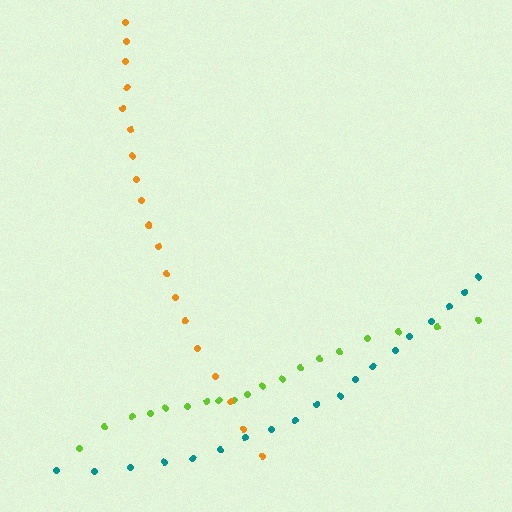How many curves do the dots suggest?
There are 3 distinct paths.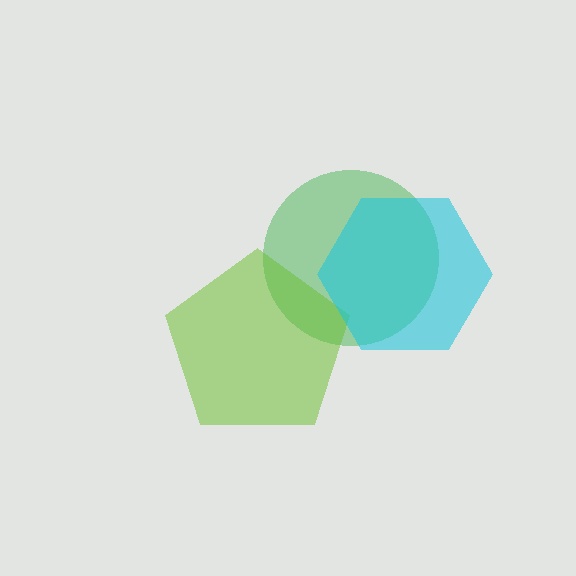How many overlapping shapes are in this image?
There are 3 overlapping shapes in the image.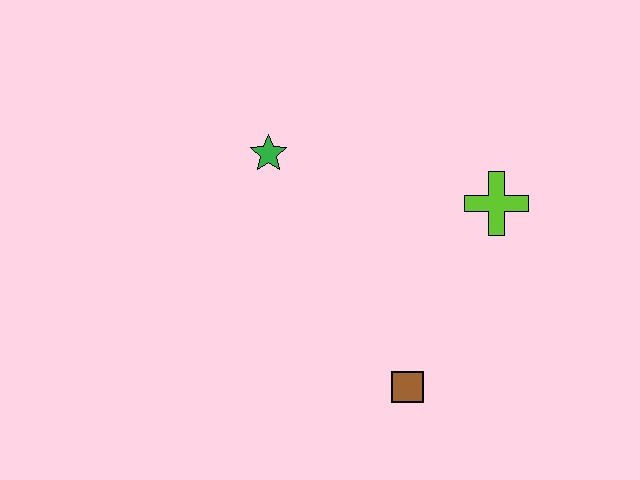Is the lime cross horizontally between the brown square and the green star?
No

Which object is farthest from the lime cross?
The green star is farthest from the lime cross.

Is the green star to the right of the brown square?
No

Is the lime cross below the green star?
Yes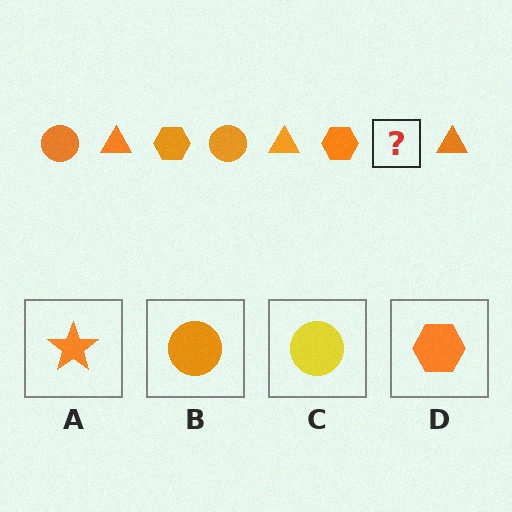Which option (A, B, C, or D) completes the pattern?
B.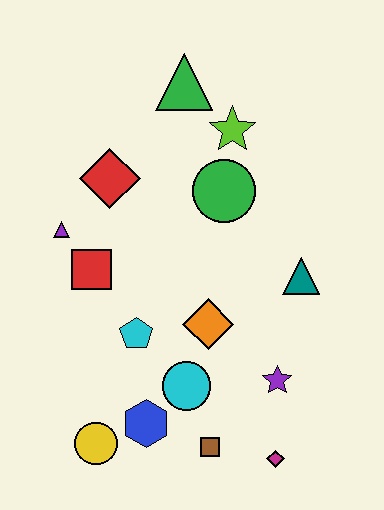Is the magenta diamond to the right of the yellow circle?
Yes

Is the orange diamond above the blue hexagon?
Yes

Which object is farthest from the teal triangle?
The yellow circle is farthest from the teal triangle.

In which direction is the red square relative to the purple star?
The red square is to the left of the purple star.